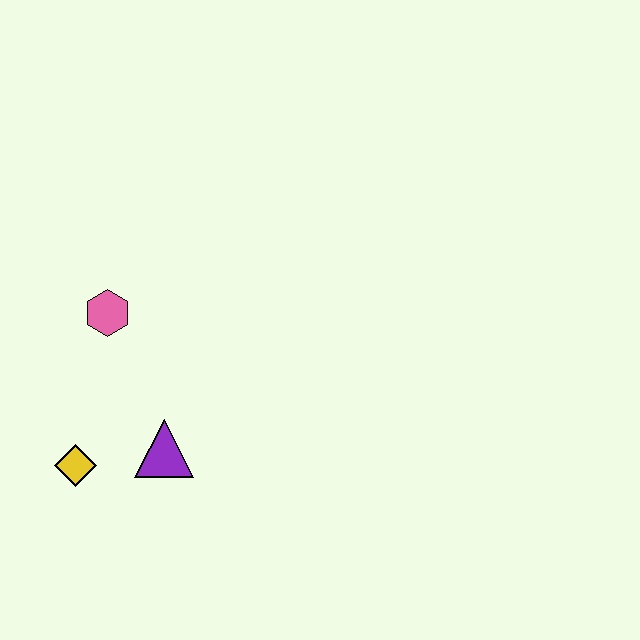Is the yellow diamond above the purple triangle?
No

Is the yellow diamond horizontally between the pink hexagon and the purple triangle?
No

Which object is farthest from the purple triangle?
The pink hexagon is farthest from the purple triangle.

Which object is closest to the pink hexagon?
The purple triangle is closest to the pink hexagon.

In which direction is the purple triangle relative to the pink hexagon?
The purple triangle is below the pink hexagon.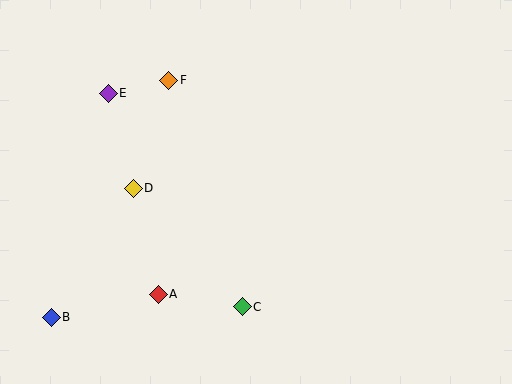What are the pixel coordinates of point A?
Point A is at (158, 294).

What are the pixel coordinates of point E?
Point E is at (108, 93).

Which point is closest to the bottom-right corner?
Point C is closest to the bottom-right corner.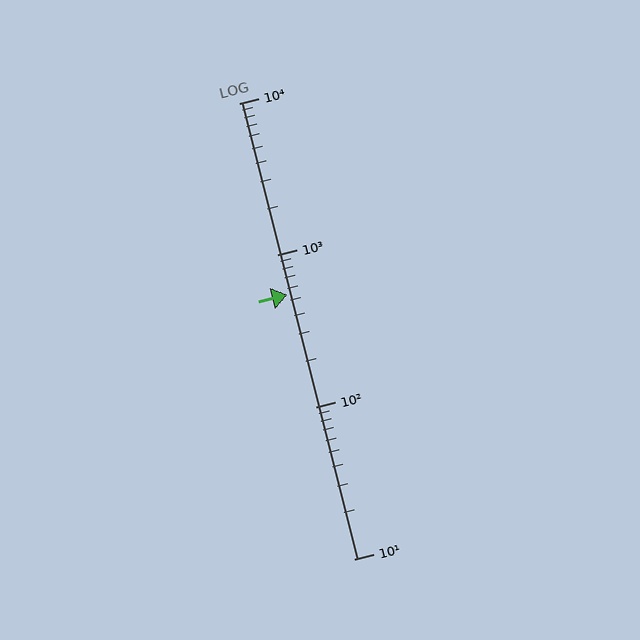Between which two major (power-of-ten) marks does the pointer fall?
The pointer is between 100 and 1000.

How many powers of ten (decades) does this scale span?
The scale spans 3 decades, from 10 to 10000.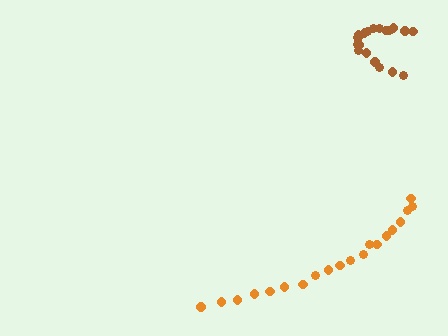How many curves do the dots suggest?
There are 2 distinct paths.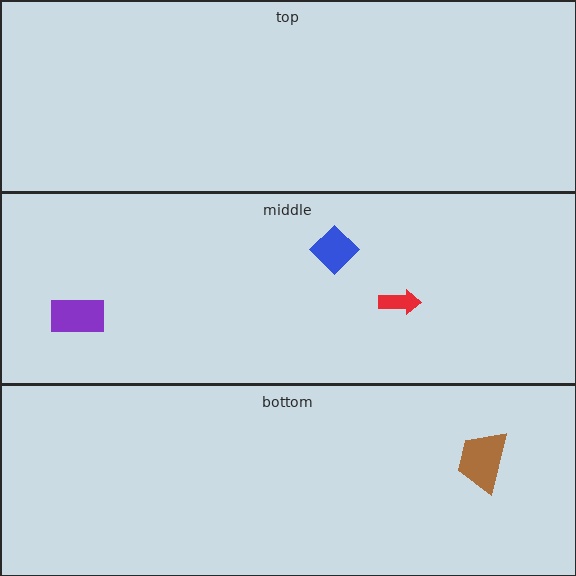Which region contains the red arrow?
The middle region.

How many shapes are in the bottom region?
1.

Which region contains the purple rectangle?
The middle region.